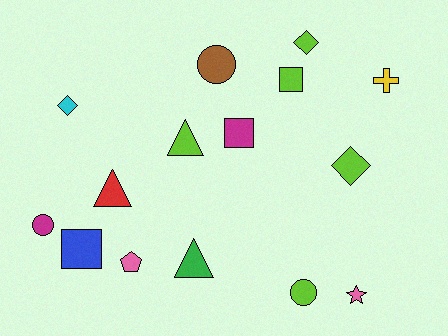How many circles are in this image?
There are 3 circles.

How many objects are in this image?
There are 15 objects.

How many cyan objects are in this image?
There is 1 cyan object.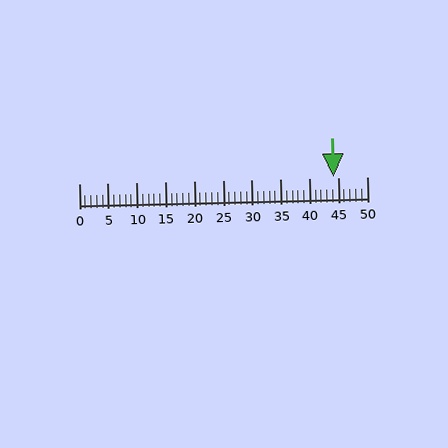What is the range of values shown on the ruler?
The ruler shows values from 0 to 50.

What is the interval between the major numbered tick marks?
The major tick marks are spaced 5 units apart.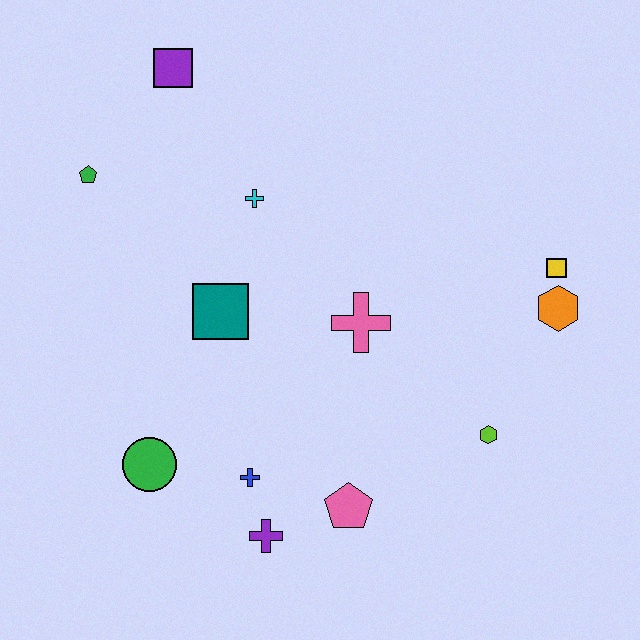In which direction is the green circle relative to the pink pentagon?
The green circle is to the left of the pink pentagon.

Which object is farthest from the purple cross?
The purple square is farthest from the purple cross.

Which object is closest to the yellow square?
The orange hexagon is closest to the yellow square.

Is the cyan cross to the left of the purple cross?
Yes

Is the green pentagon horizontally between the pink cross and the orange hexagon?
No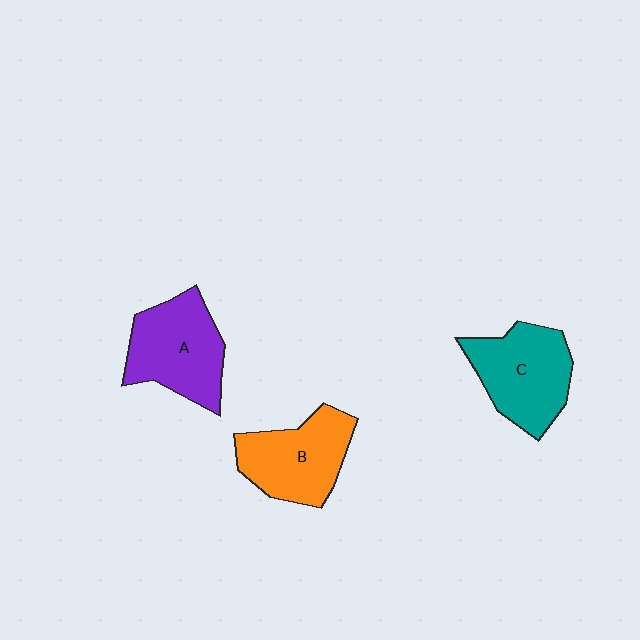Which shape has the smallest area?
Shape B (orange).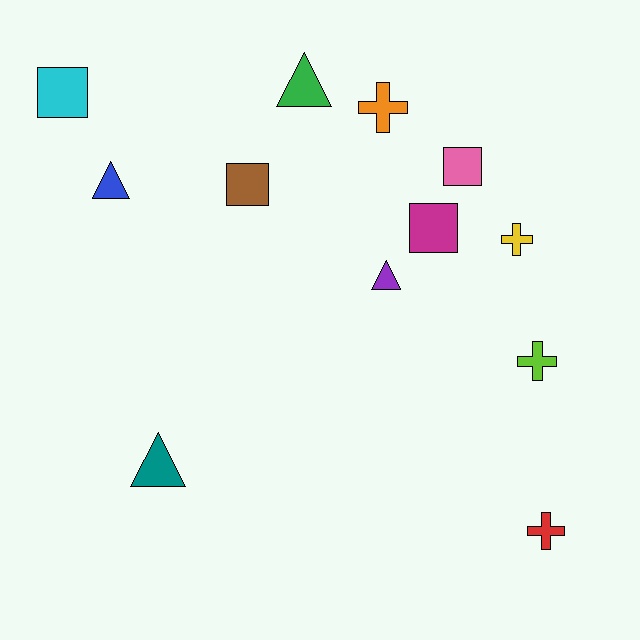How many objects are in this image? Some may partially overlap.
There are 12 objects.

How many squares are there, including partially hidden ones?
There are 4 squares.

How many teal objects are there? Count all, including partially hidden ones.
There is 1 teal object.